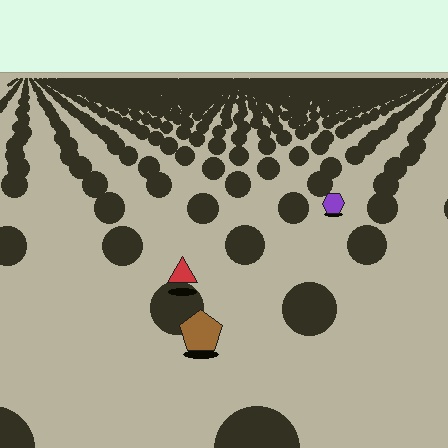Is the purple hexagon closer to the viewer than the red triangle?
No. The red triangle is closer — you can tell from the texture gradient: the ground texture is coarser near it.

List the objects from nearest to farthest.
From nearest to farthest: the brown pentagon, the red triangle, the purple hexagon.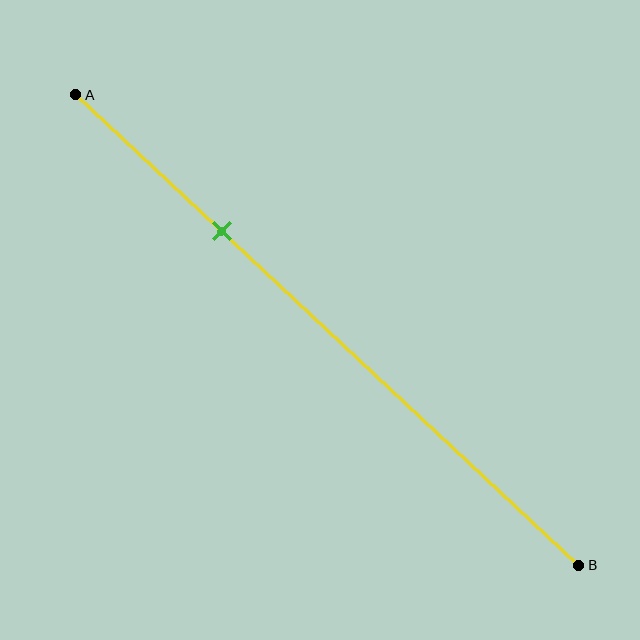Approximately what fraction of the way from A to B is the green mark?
The green mark is approximately 30% of the way from A to B.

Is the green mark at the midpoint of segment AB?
No, the mark is at about 30% from A, not at the 50% midpoint.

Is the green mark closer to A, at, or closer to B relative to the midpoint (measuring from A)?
The green mark is closer to point A than the midpoint of segment AB.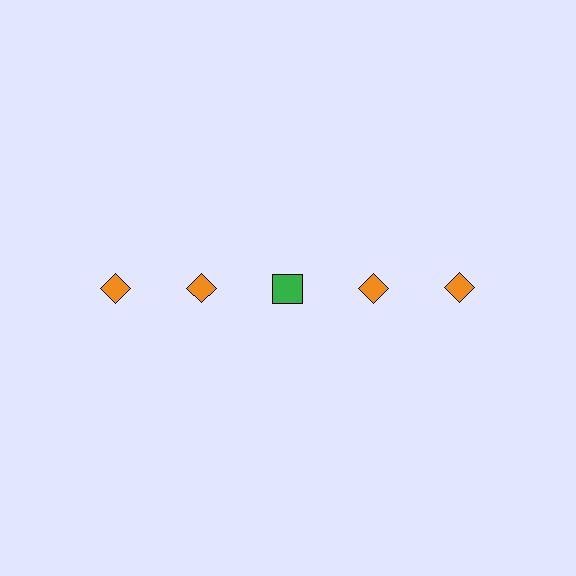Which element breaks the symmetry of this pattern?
The green square in the top row, center column breaks the symmetry. All other shapes are orange diamonds.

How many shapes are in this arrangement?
There are 5 shapes arranged in a grid pattern.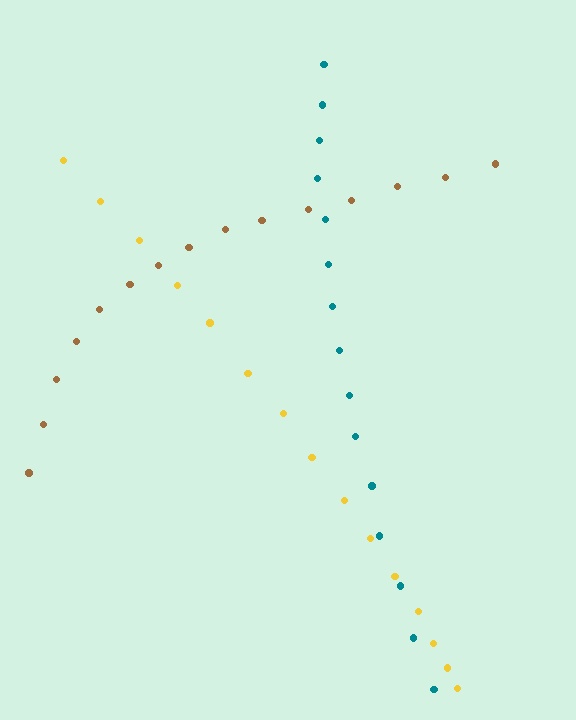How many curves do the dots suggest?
There are 3 distinct paths.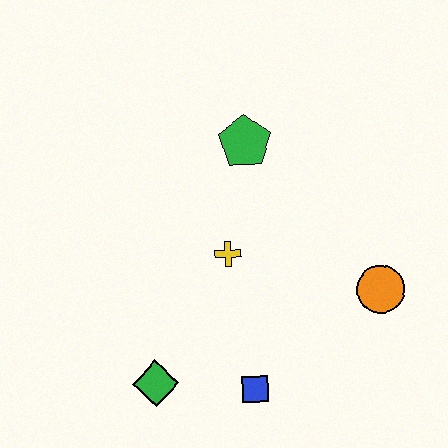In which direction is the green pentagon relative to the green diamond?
The green pentagon is above the green diamond.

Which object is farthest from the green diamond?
The green pentagon is farthest from the green diamond.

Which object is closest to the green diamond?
The blue square is closest to the green diamond.